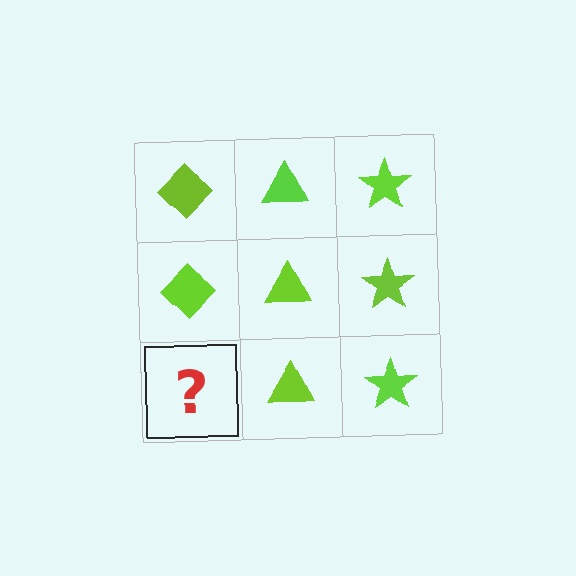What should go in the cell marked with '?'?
The missing cell should contain a lime diamond.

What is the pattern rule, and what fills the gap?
The rule is that each column has a consistent shape. The gap should be filled with a lime diamond.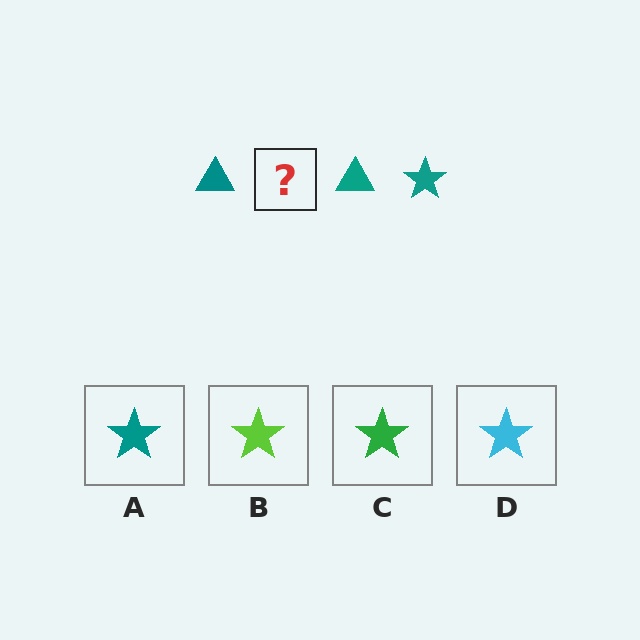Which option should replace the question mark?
Option A.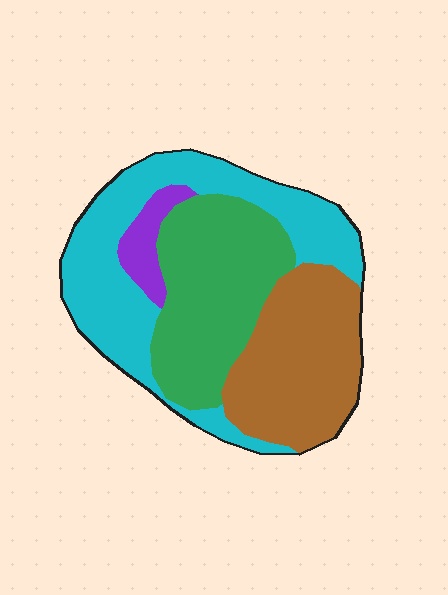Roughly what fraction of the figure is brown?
Brown takes up about one quarter (1/4) of the figure.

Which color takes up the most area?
Cyan, at roughly 35%.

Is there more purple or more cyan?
Cyan.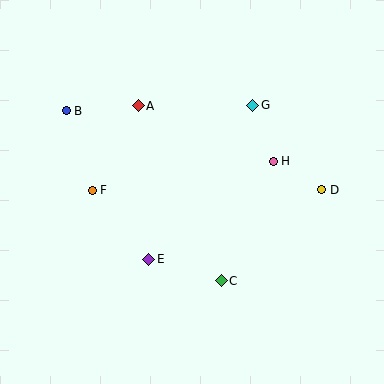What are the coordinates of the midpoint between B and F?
The midpoint between B and F is at (79, 150).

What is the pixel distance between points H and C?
The distance between H and C is 130 pixels.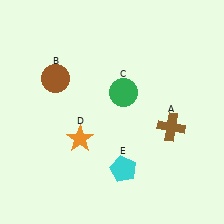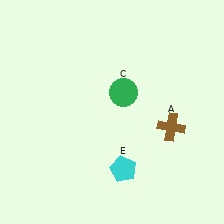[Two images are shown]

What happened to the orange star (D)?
The orange star (D) was removed in Image 2. It was in the bottom-left area of Image 1.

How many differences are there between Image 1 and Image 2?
There are 2 differences between the two images.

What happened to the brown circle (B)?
The brown circle (B) was removed in Image 2. It was in the top-left area of Image 1.